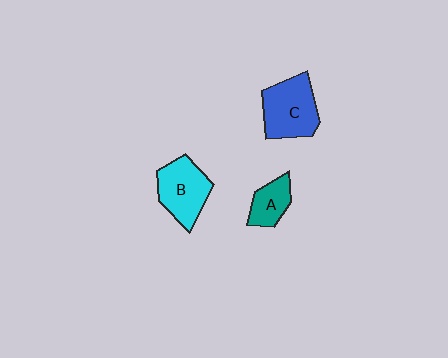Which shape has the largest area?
Shape C (blue).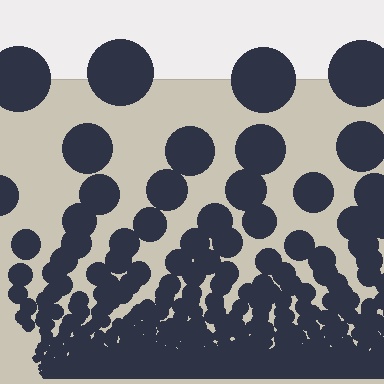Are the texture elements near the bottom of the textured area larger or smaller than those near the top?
Smaller. The gradient is inverted — elements near the bottom are smaller and denser.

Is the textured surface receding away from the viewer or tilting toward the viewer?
The surface appears to tilt toward the viewer. Texture elements get larger and sparser toward the top.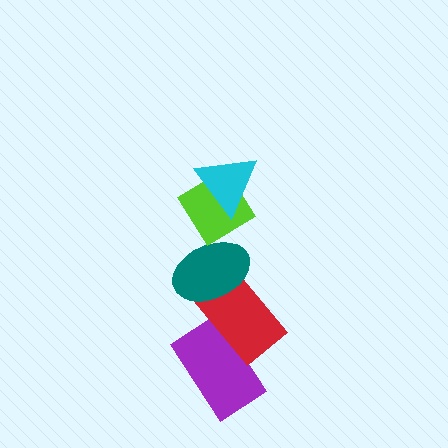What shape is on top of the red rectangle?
The teal ellipse is on top of the red rectangle.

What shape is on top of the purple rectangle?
The red rectangle is on top of the purple rectangle.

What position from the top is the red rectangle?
The red rectangle is 4th from the top.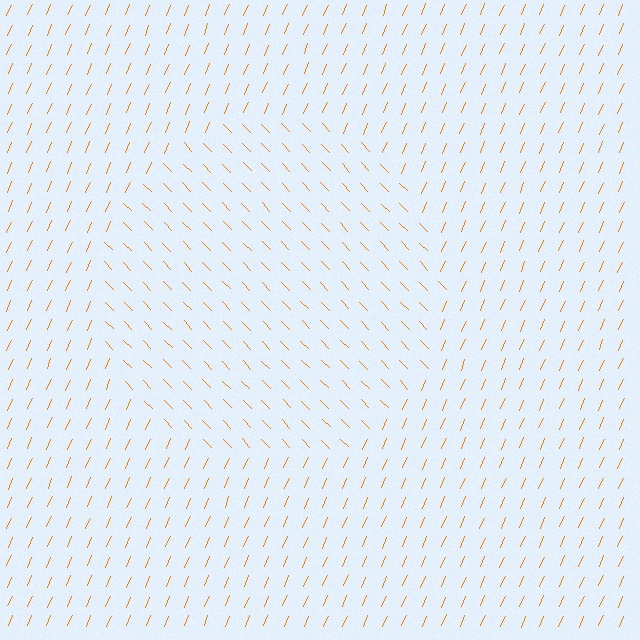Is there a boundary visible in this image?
Yes, there is a texture boundary formed by a change in line orientation.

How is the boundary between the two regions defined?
The boundary is defined purely by a change in line orientation (approximately 67 degrees difference). All lines are the same color and thickness.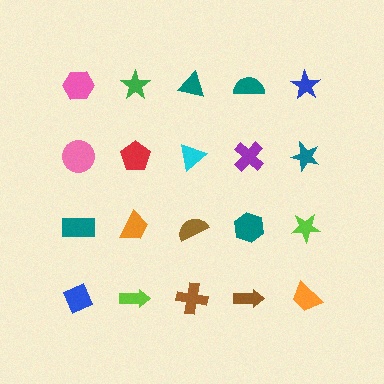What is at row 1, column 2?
A green star.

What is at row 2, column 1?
A pink circle.